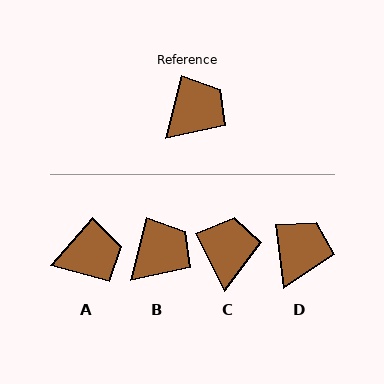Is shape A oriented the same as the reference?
No, it is off by about 27 degrees.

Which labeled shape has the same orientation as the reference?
B.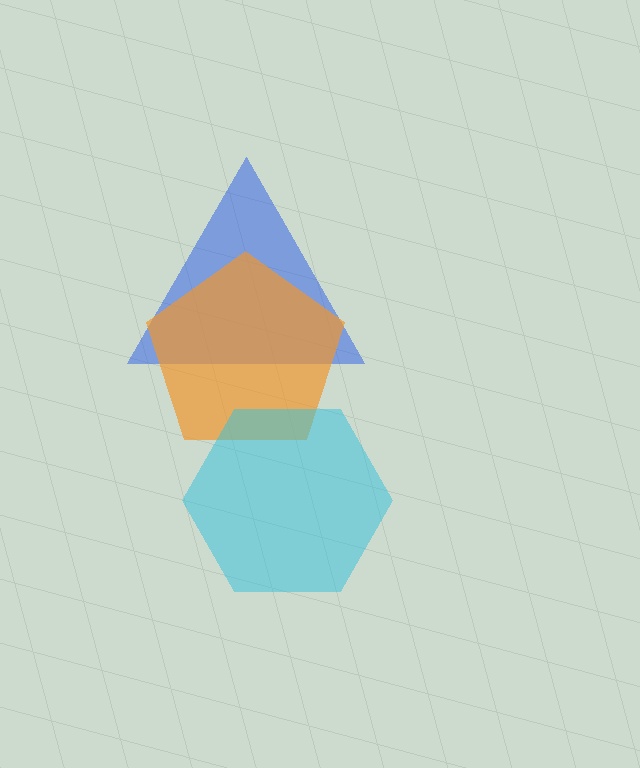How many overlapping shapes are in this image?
There are 3 overlapping shapes in the image.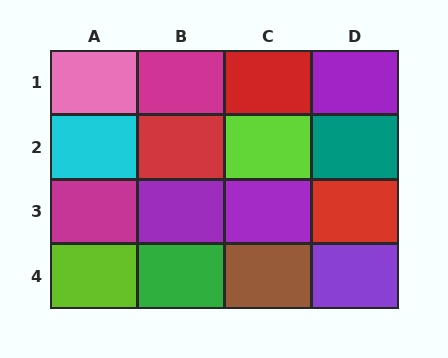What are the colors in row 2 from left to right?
Cyan, red, lime, teal.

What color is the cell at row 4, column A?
Lime.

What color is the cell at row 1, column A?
Pink.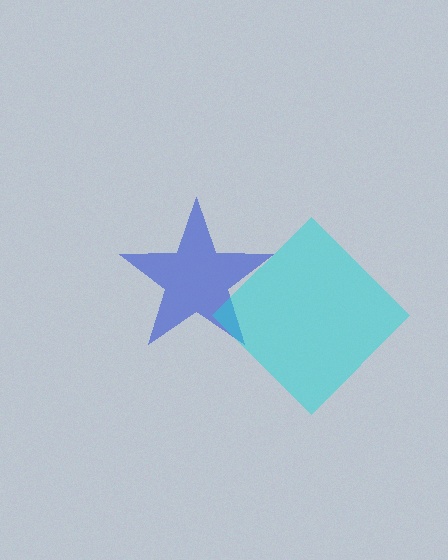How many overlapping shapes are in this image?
There are 2 overlapping shapes in the image.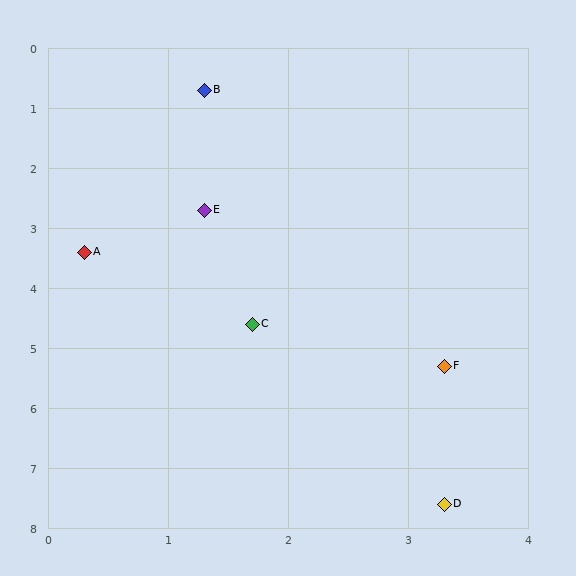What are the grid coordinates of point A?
Point A is at approximately (0.3, 3.4).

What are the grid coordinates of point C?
Point C is at approximately (1.7, 4.6).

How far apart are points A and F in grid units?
Points A and F are about 3.6 grid units apart.